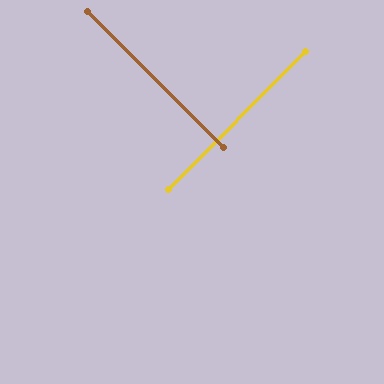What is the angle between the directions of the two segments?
Approximately 90 degrees.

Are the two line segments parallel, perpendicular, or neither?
Perpendicular — they meet at approximately 90°.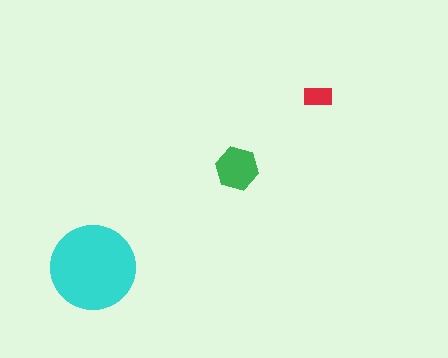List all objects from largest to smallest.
The cyan circle, the green hexagon, the red rectangle.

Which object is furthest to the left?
The cyan circle is leftmost.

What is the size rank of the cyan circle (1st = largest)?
1st.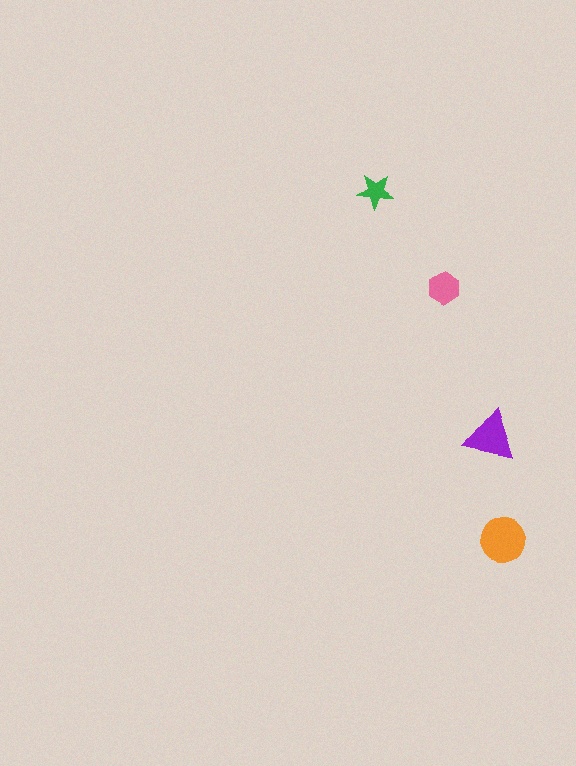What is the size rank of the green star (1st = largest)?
4th.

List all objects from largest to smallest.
The orange circle, the purple triangle, the pink hexagon, the green star.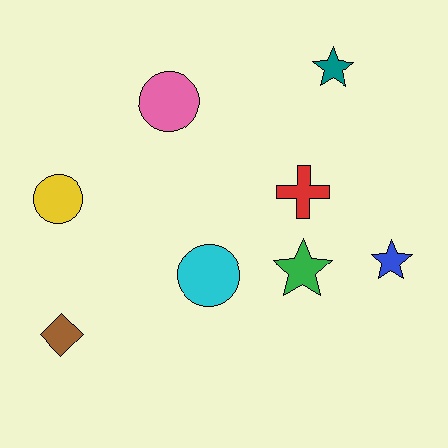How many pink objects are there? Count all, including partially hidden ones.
There is 1 pink object.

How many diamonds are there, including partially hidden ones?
There is 1 diamond.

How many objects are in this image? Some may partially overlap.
There are 8 objects.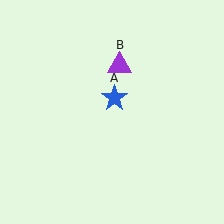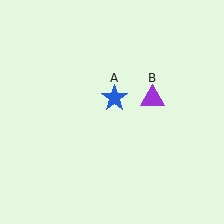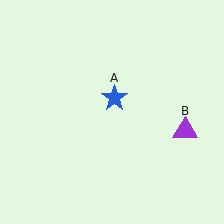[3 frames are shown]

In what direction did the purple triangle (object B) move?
The purple triangle (object B) moved down and to the right.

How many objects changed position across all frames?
1 object changed position: purple triangle (object B).